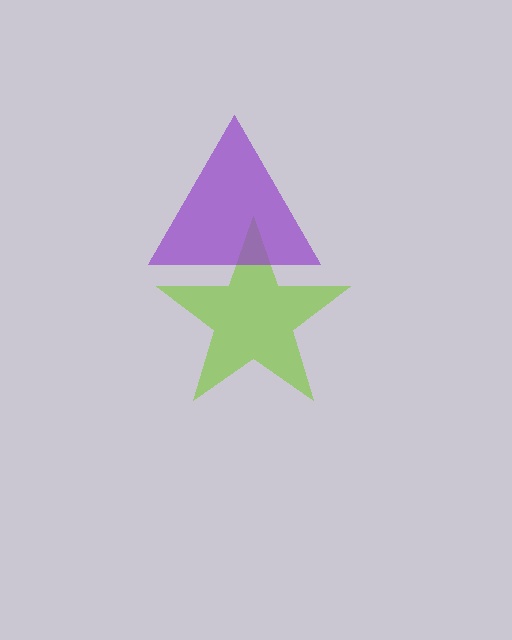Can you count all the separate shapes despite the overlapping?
Yes, there are 2 separate shapes.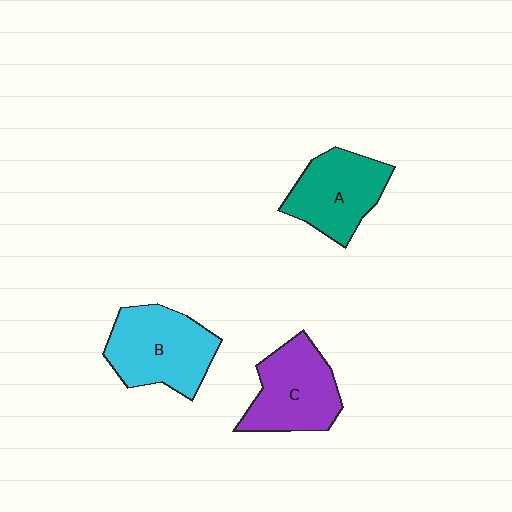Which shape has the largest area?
Shape B (cyan).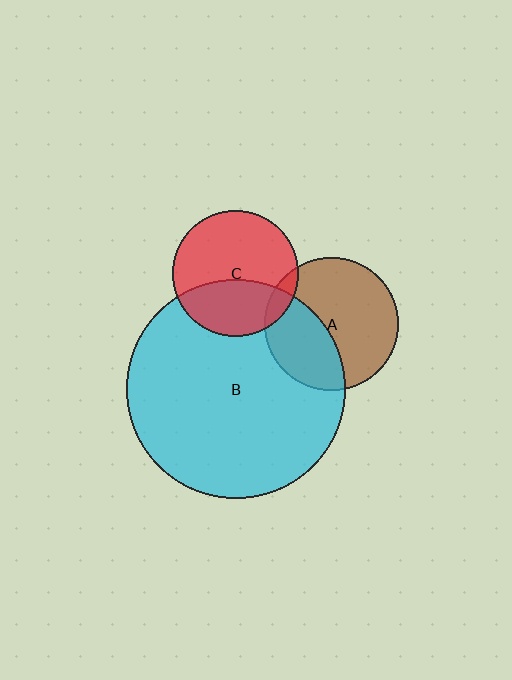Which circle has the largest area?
Circle B (cyan).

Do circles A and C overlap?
Yes.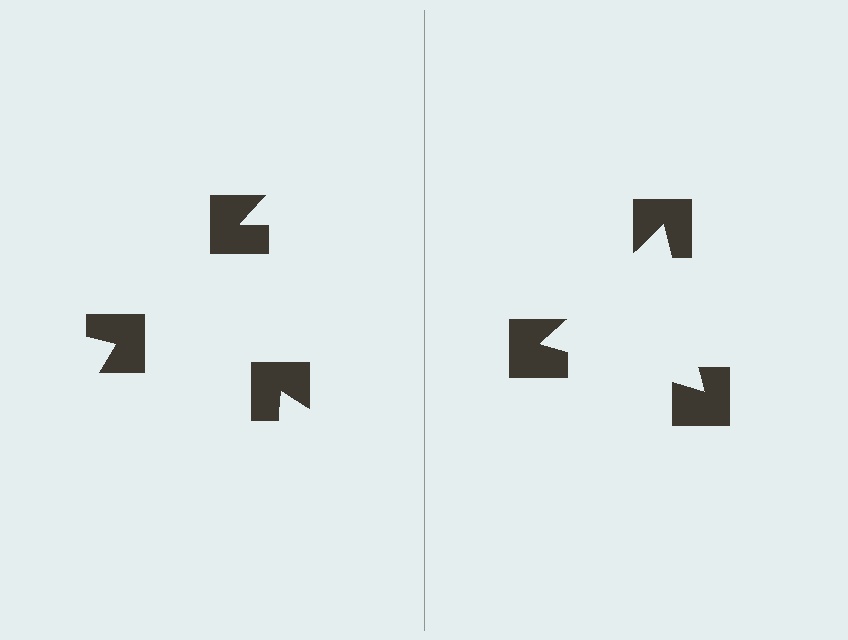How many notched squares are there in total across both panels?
6 — 3 on each side.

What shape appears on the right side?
An illusory triangle.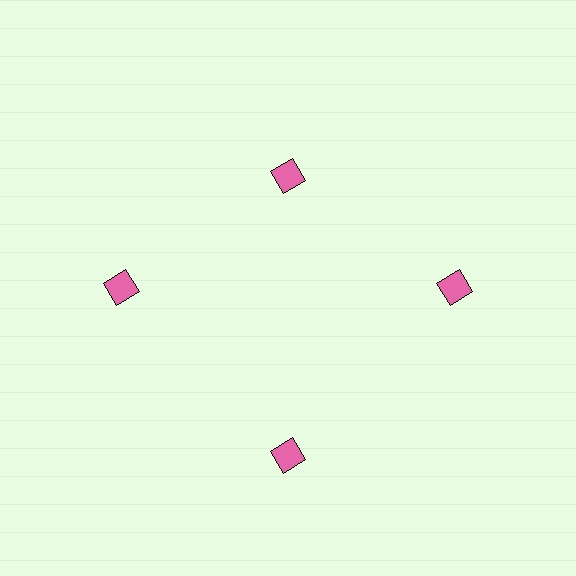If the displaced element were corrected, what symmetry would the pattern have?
It would have 4-fold rotational symmetry — the pattern would map onto itself every 90 degrees.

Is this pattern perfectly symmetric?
No. The 4 pink diamonds are arranged in a ring, but one element near the 12 o'clock position is pulled inward toward the center, breaking the 4-fold rotational symmetry.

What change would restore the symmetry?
The symmetry would be restored by moving it outward, back onto the ring so that all 4 diamonds sit at equal angles and equal distance from the center.